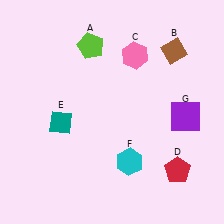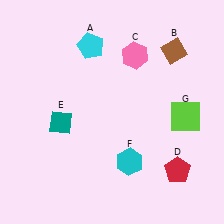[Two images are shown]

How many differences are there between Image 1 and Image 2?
There are 2 differences between the two images.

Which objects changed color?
A changed from lime to cyan. G changed from purple to lime.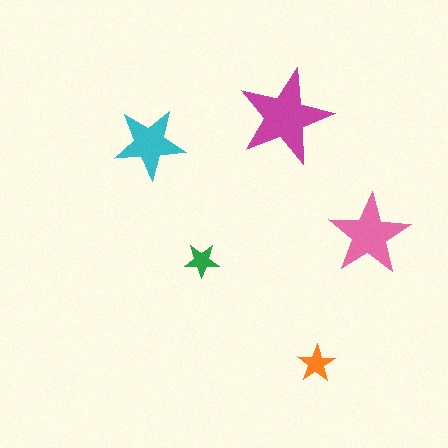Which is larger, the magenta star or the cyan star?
The magenta one.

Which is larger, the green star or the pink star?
The pink one.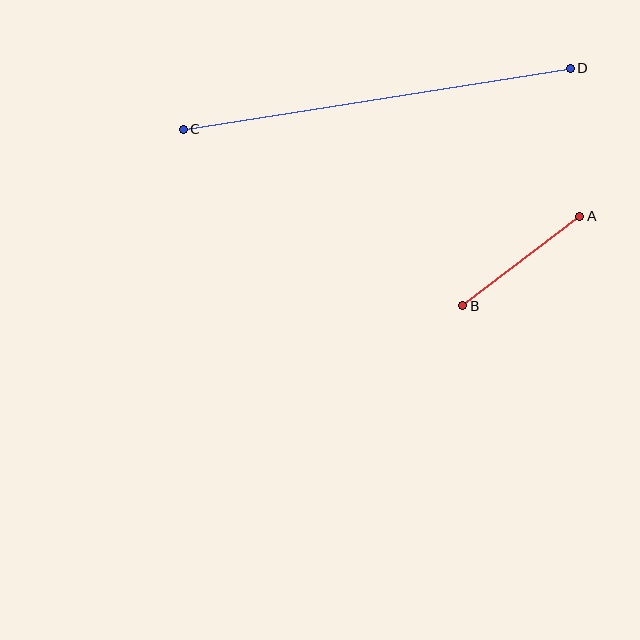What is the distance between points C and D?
The distance is approximately 392 pixels.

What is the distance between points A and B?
The distance is approximately 147 pixels.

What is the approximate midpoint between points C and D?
The midpoint is at approximately (377, 99) pixels.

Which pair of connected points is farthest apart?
Points C and D are farthest apart.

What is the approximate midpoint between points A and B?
The midpoint is at approximately (521, 261) pixels.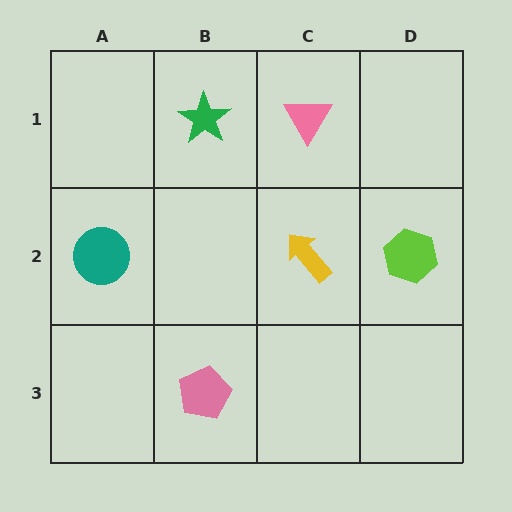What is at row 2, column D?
A lime hexagon.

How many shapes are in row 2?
3 shapes.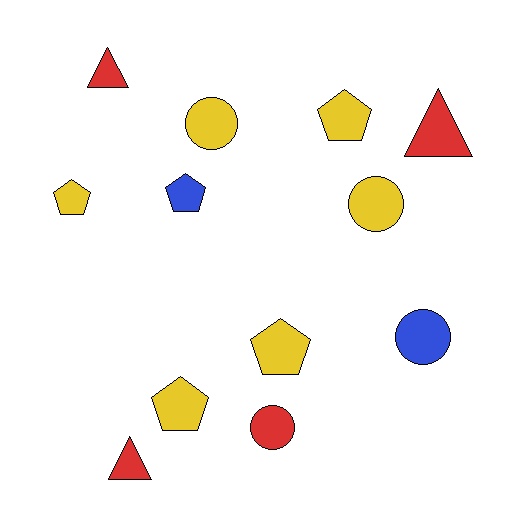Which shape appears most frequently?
Pentagon, with 5 objects.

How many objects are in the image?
There are 12 objects.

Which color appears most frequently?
Yellow, with 6 objects.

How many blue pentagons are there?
There is 1 blue pentagon.